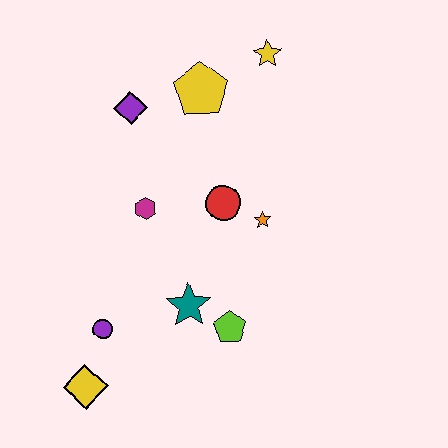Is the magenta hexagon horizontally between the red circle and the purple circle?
Yes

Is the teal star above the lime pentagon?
Yes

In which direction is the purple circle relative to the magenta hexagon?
The purple circle is below the magenta hexagon.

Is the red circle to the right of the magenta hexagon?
Yes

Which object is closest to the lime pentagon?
The teal star is closest to the lime pentagon.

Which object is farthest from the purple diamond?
The yellow diamond is farthest from the purple diamond.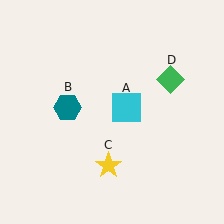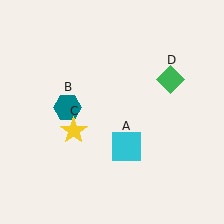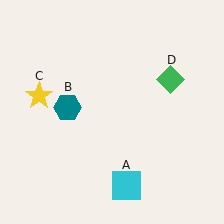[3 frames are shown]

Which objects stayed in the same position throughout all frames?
Teal hexagon (object B) and green diamond (object D) remained stationary.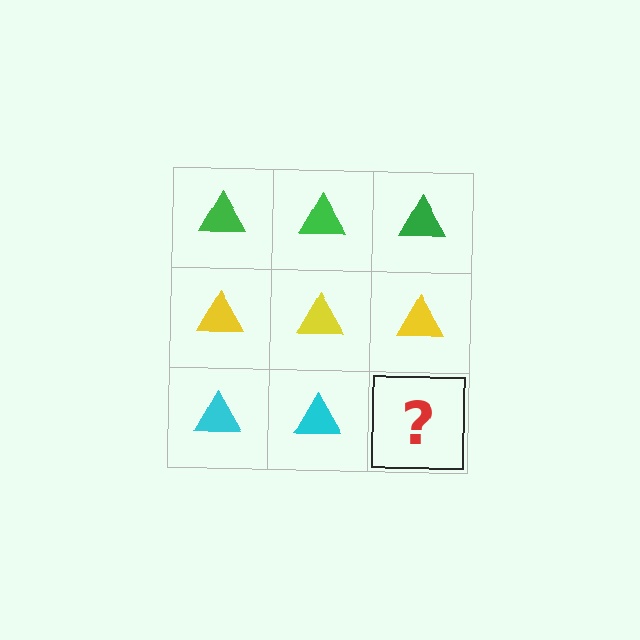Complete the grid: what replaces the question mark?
The question mark should be replaced with a cyan triangle.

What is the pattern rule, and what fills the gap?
The rule is that each row has a consistent color. The gap should be filled with a cyan triangle.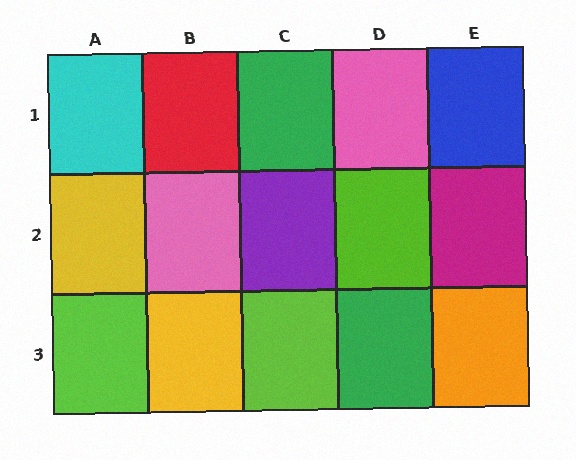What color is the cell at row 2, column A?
Yellow.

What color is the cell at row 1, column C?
Green.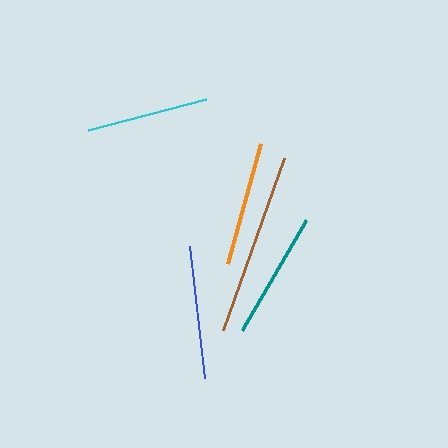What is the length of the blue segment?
The blue segment is approximately 132 pixels long.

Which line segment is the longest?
The brown line is the longest at approximately 182 pixels.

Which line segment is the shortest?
The cyan line is the shortest at approximately 122 pixels.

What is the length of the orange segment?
The orange segment is approximately 125 pixels long.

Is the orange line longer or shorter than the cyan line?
The orange line is longer than the cyan line.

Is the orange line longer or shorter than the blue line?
The blue line is longer than the orange line.